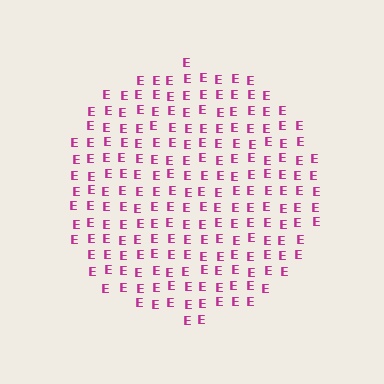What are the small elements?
The small elements are letter E's.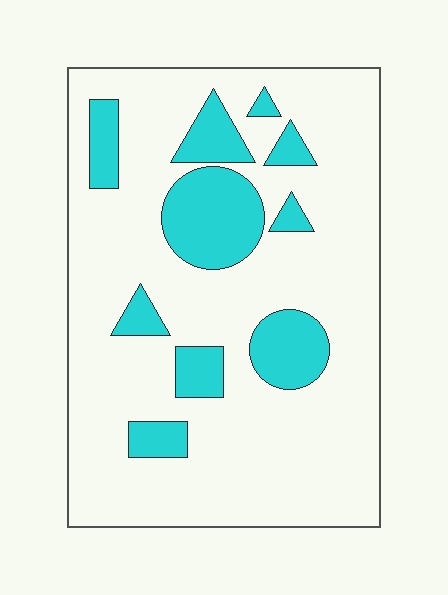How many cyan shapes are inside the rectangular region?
10.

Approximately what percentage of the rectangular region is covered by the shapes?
Approximately 20%.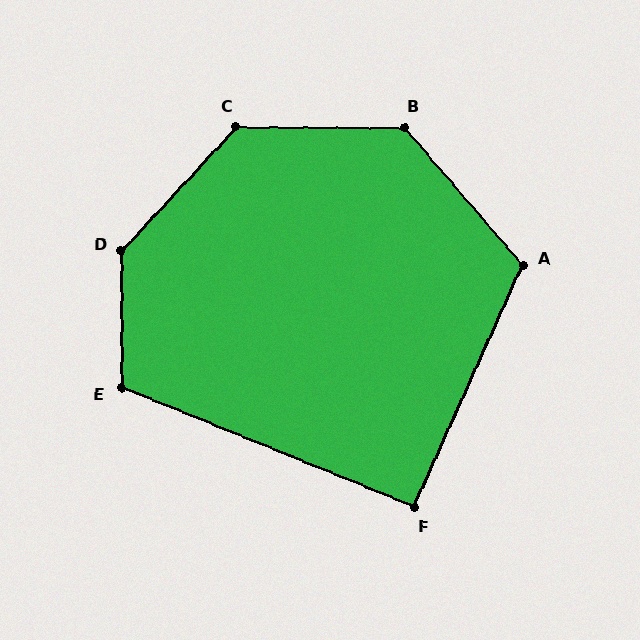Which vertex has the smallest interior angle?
F, at approximately 92 degrees.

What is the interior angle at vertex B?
Approximately 131 degrees (obtuse).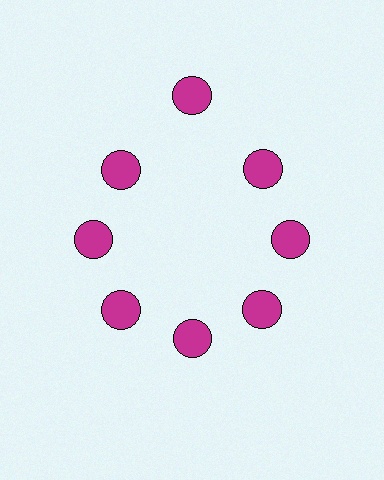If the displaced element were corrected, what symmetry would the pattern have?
It would have 8-fold rotational symmetry — the pattern would map onto itself every 45 degrees.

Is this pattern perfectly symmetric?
No. The 8 magenta circles are arranged in a ring, but one element near the 12 o'clock position is pushed outward from the center, breaking the 8-fold rotational symmetry.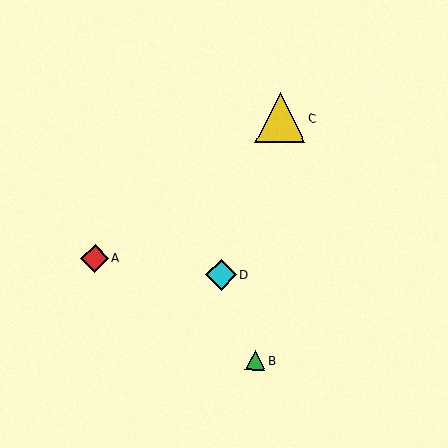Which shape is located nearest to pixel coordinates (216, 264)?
The cyan diamond (labeled D) at (221, 275) is nearest to that location.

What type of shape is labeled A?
Shape A is a red diamond.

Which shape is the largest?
The yellow triangle (labeled C) is the largest.